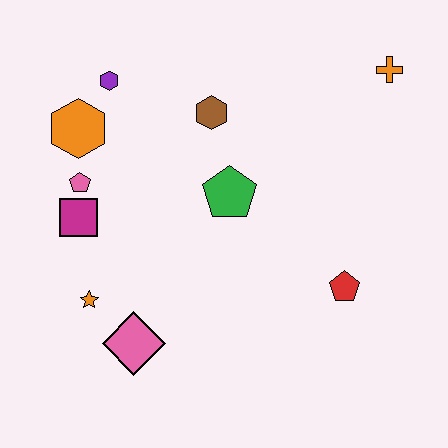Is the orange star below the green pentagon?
Yes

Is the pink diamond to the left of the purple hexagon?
No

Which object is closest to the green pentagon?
The brown hexagon is closest to the green pentagon.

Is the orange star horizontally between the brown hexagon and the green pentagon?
No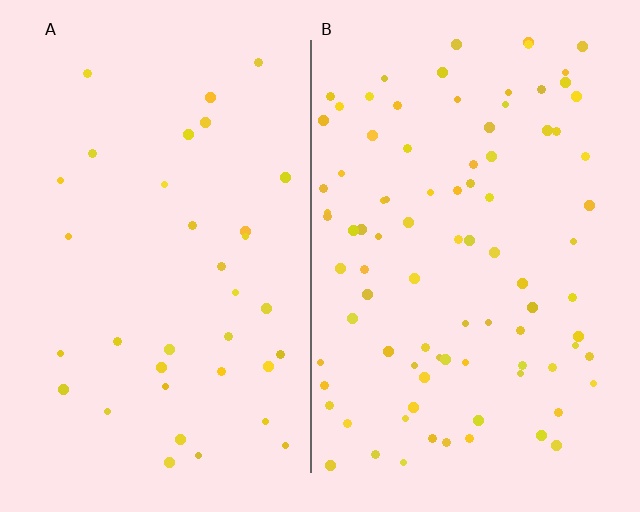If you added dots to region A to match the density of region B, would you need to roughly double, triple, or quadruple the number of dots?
Approximately triple.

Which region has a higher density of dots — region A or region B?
B (the right).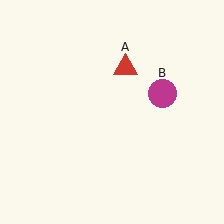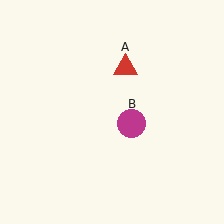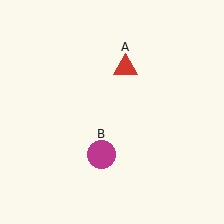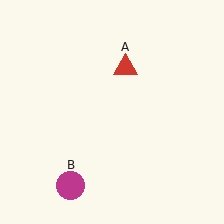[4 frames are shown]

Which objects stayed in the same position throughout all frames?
Red triangle (object A) remained stationary.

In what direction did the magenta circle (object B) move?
The magenta circle (object B) moved down and to the left.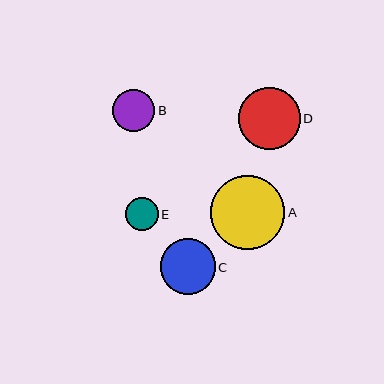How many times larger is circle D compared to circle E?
Circle D is approximately 1.9 times the size of circle E.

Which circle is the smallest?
Circle E is the smallest with a size of approximately 33 pixels.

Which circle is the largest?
Circle A is the largest with a size of approximately 74 pixels.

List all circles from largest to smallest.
From largest to smallest: A, D, C, B, E.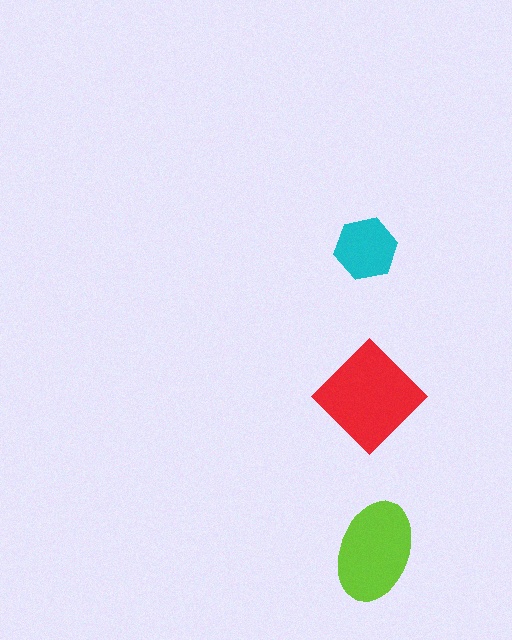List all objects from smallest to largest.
The cyan hexagon, the lime ellipse, the red diamond.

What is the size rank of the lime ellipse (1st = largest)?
2nd.